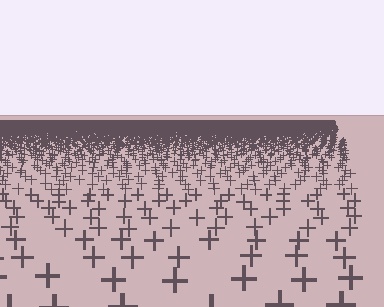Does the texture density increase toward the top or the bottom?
Density increases toward the top.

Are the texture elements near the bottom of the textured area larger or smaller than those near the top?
Larger. Near the bottom, elements are closer to the viewer and appear at a bigger on-screen size.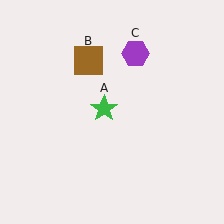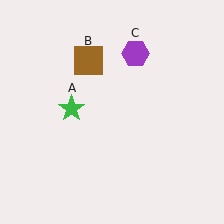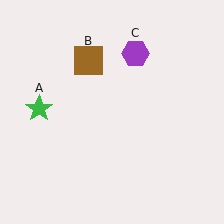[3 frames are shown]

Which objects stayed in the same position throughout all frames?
Brown square (object B) and purple hexagon (object C) remained stationary.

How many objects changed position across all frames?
1 object changed position: green star (object A).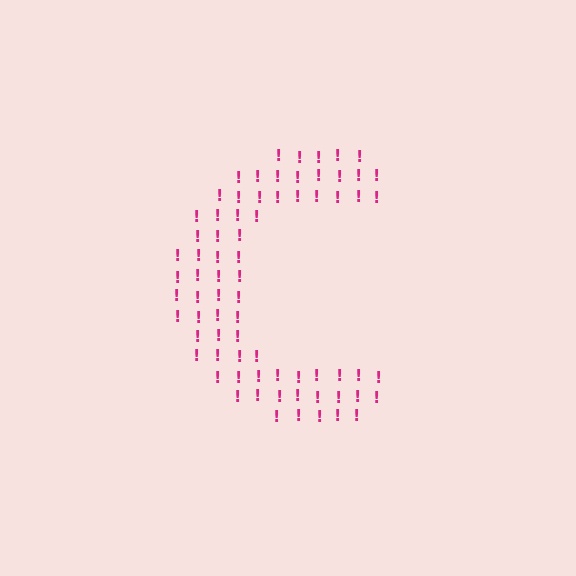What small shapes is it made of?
It is made of small exclamation marks.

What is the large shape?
The large shape is the letter C.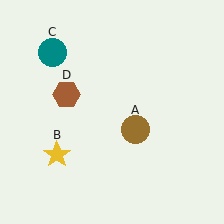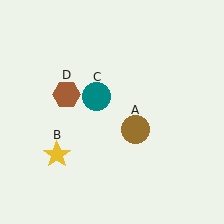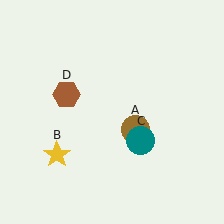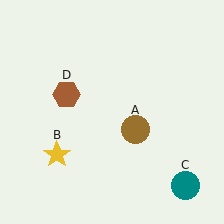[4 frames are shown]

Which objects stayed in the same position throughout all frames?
Brown circle (object A) and yellow star (object B) and brown hexagon (object D) remained stationary.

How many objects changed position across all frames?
1 object changed position: teal circle (object C).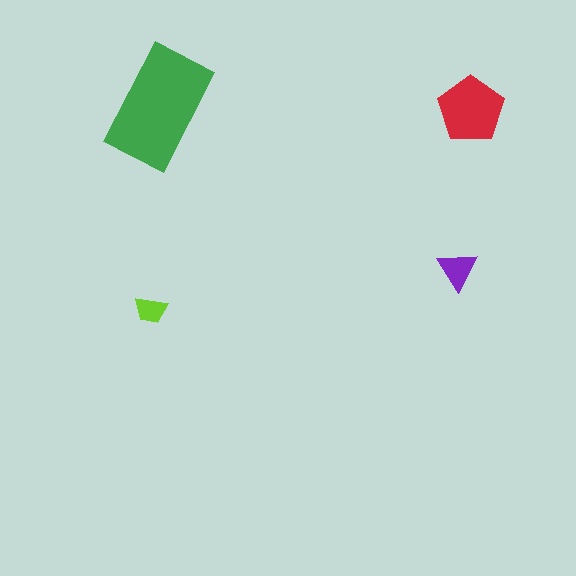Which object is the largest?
The green rectangle.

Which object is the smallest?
The lime trapezoid.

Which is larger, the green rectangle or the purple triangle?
The green rectangle.